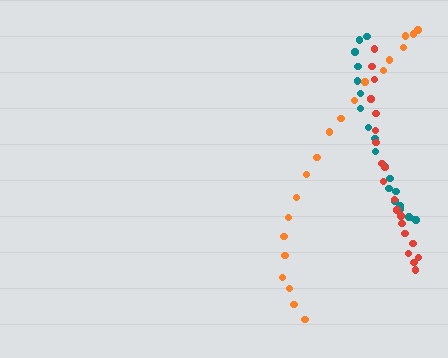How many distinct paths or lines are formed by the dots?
There are 3 distinct paths.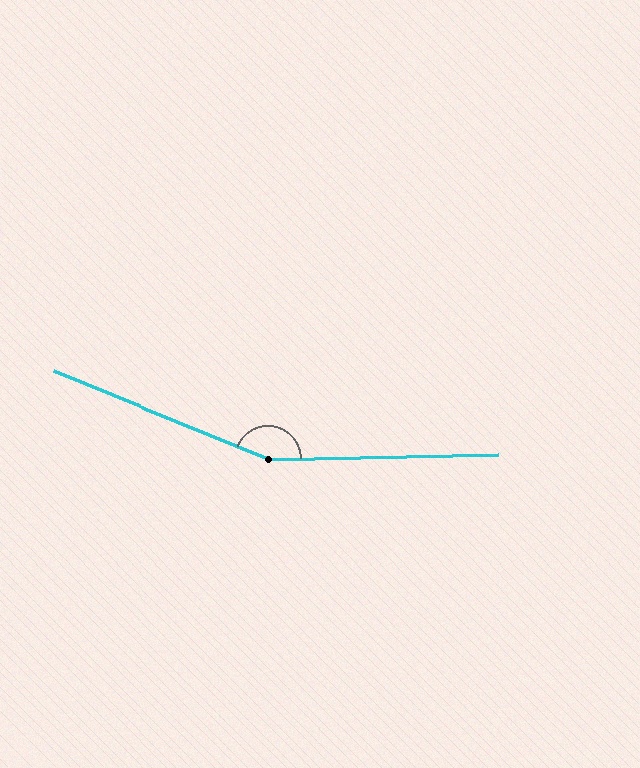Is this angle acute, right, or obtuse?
It is obtuse.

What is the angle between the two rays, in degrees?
Approximately 157 degrees.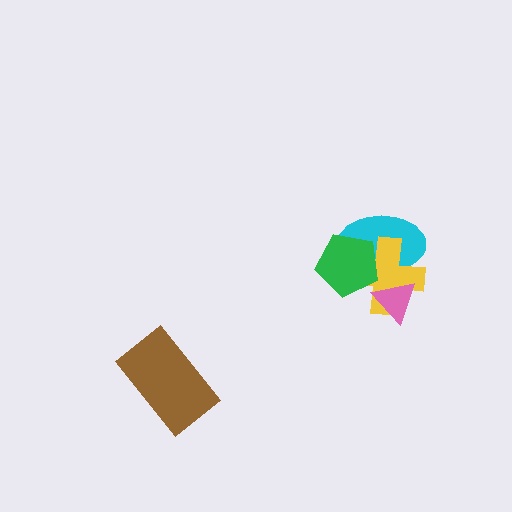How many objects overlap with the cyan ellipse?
3 objects overlap with the cyan ellipse.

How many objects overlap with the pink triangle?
2 objects overlap with the pink triangle.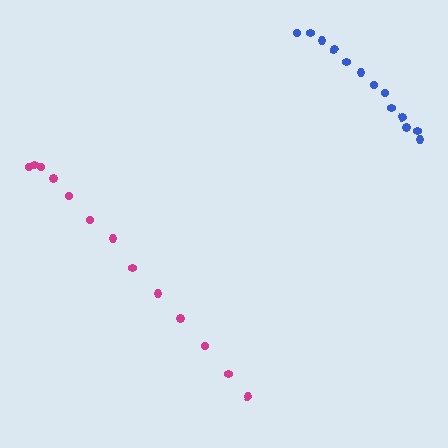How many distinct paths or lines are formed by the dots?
There are 2 distinct paths.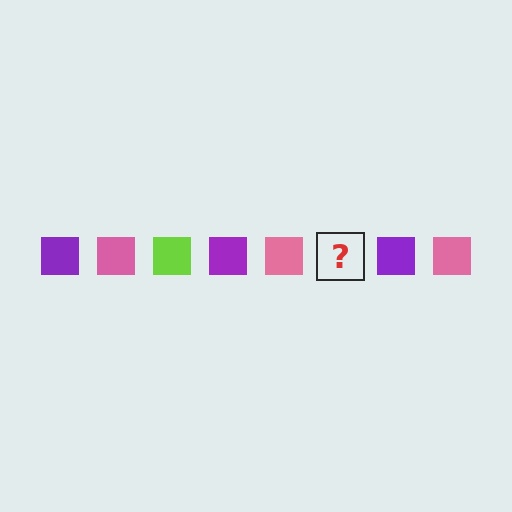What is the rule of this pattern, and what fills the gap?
The rule is that the pattern cycles through purple, pink, lime squares. The gap should be filled with a lime square.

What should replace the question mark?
The question mark should be replaced with a lime square.